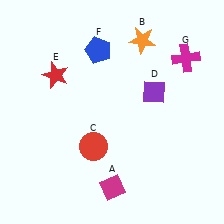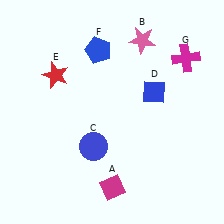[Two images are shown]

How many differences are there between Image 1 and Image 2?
There are 3 differences between the two images.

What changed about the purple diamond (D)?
In Image 1, D is purple. In Image 2, it changed to blue.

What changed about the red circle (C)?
In Image 1, C is red. In Image 2, it changed to blue.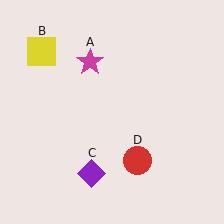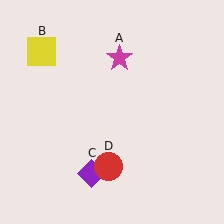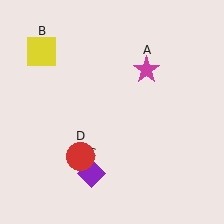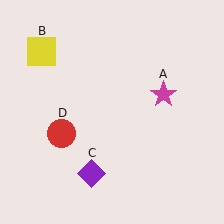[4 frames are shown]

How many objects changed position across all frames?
2 objects changed position: magenta star (object A), red circle (object D).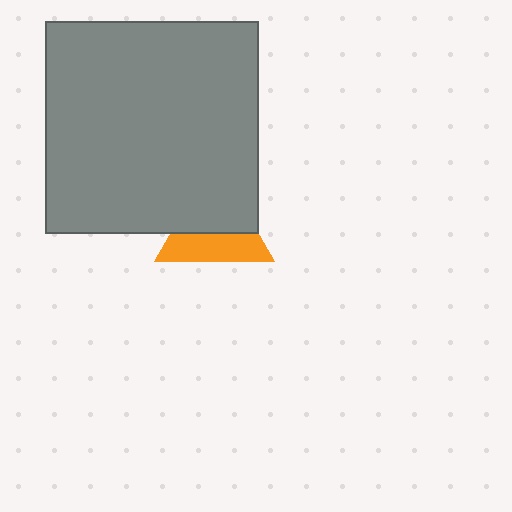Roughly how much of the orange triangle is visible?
About half of it is visible (roughly 46%).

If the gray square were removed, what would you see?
You would see the complete orange triangle.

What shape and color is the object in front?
The object in front is a gray square.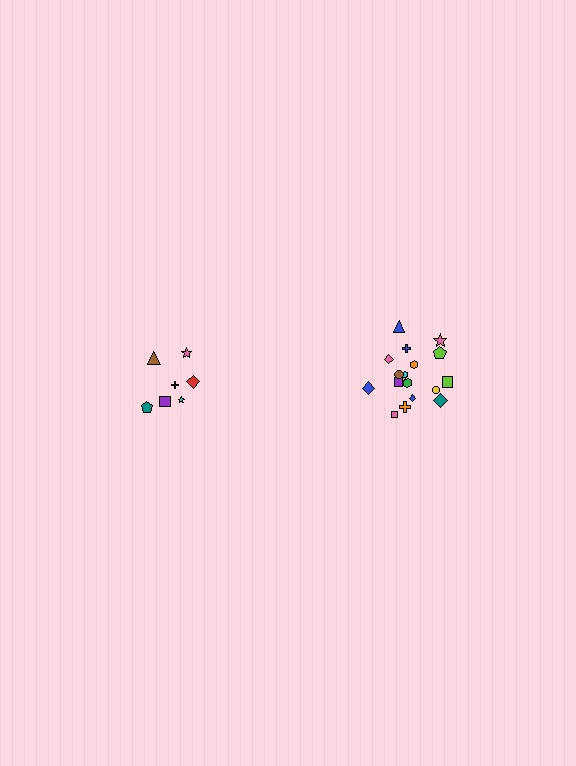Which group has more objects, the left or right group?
The right group.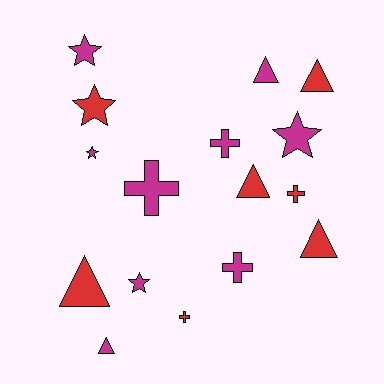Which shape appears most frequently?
Triangle, with 6 objects.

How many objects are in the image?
There are 16 objects.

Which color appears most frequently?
Magenta, with 9 objects.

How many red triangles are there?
There are 4 red triangles.